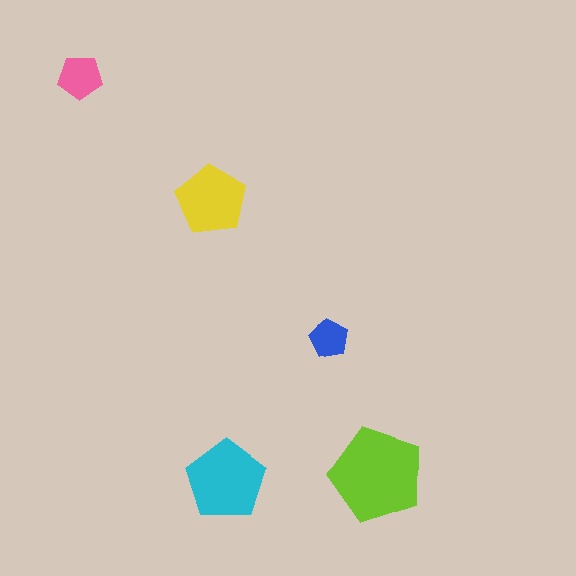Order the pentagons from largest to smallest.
the lime one, the cyan one, the yellow one, the pink one, the blue one.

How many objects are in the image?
There are 5 objects in the image.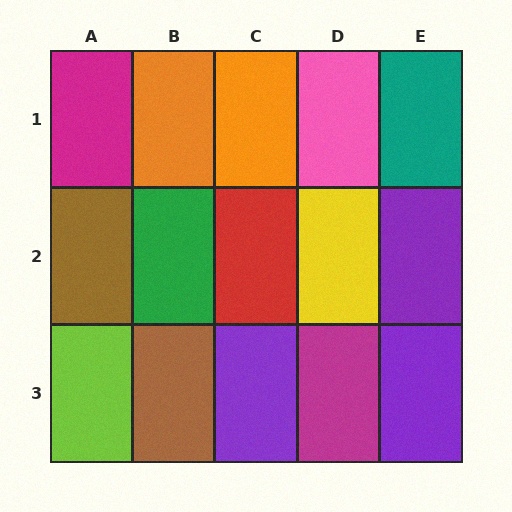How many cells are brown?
2 cells are brown.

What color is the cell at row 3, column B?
Brown.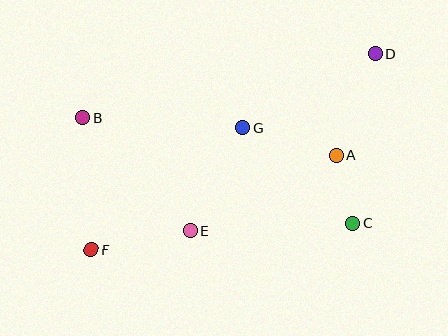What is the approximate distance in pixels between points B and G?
The distance between B and G is approximately 161 pixels.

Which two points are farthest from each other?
Points D and F are farthest from each other.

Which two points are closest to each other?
Points A and C are closest to each other.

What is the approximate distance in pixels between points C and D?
The distance between C and D is approximately 171 pixels.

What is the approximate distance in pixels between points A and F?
The distance between A and F is approximately 263 pixels.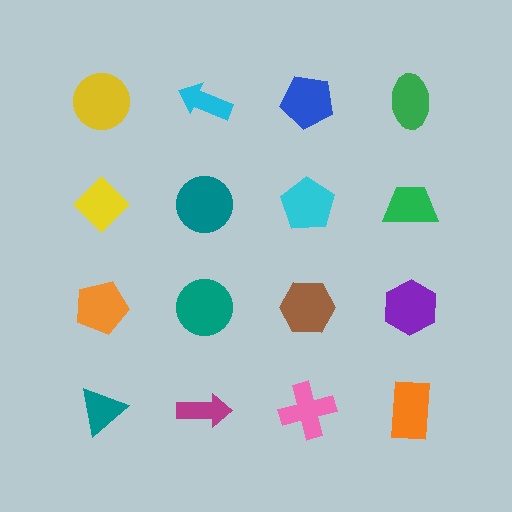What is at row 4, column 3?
A pink cross.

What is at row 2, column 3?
A cyan pentagon.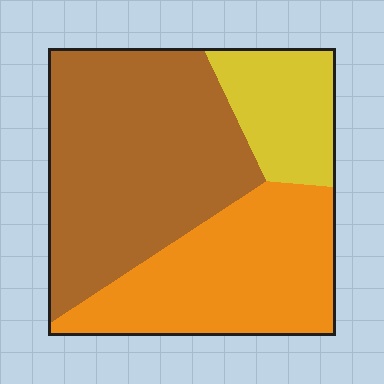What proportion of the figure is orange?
Orange takes up between a quarter and a half of the figure.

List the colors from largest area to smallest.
From largest to smallest: brown, orange, yellow.